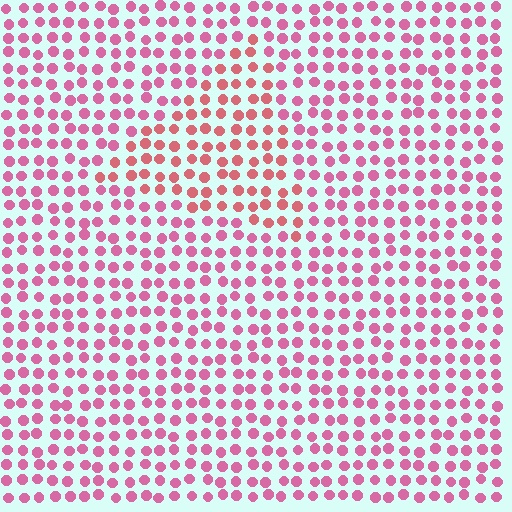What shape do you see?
I see a triangle.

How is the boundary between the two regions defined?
The boundary is defined purely by a slight shift in hue (about 26 degrees). Spacing, size, and orientation are identical on both sides.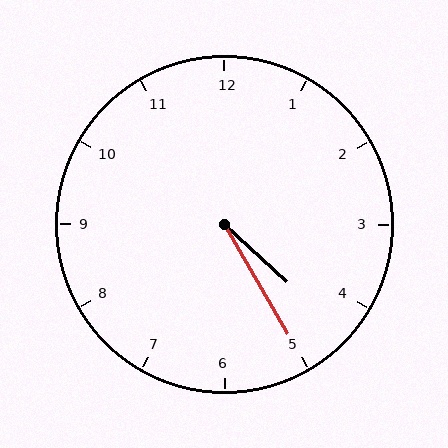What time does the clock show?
4:25.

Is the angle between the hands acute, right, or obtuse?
It is acute.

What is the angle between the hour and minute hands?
Approximately 18 degrees.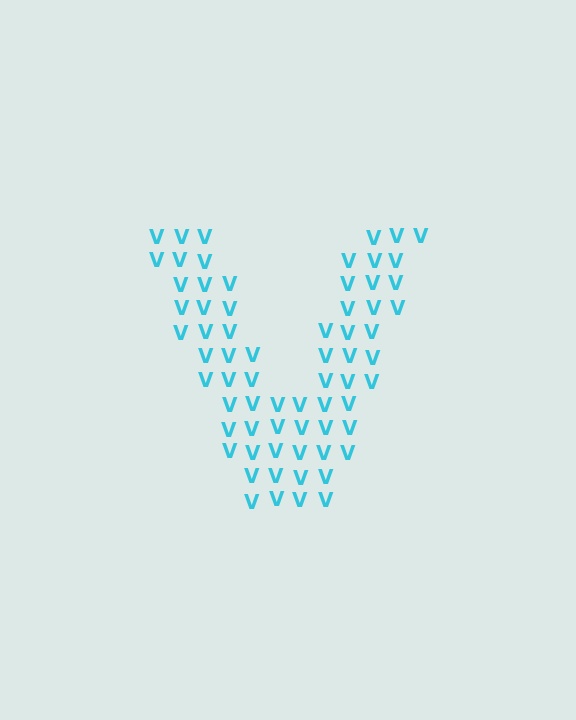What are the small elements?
The small elements are letter V's.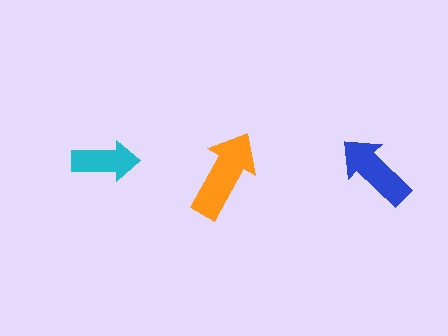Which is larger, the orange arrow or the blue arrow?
The orange one.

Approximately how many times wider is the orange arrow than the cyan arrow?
About 1.5 times wider.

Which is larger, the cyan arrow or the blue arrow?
The blue one.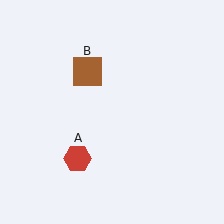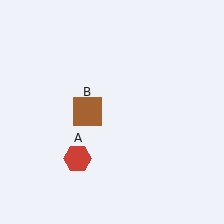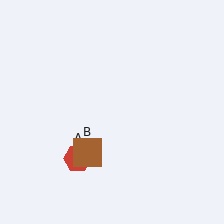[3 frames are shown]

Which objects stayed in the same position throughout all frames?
Red hexagon (object A) remained stationary.